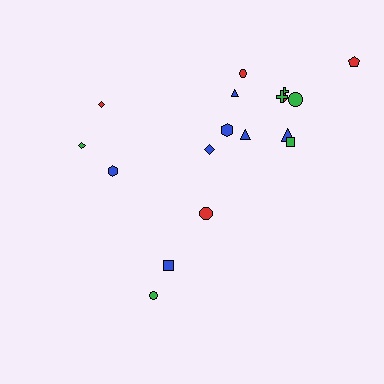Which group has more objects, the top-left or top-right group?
The top-right group.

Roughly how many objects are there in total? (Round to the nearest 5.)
Roughly 20 objects in total.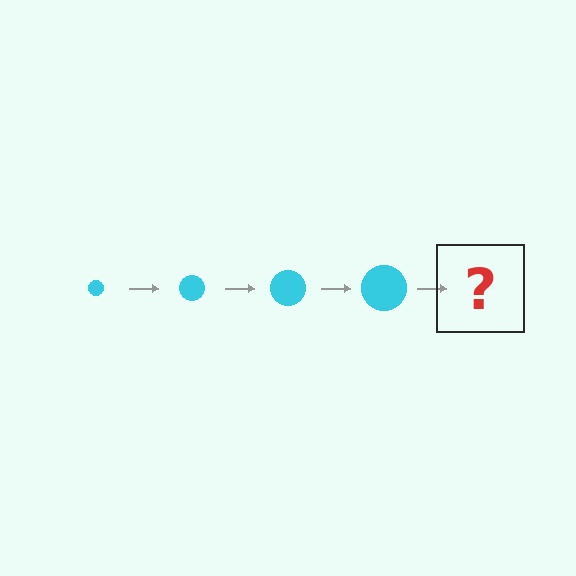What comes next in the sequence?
The next element should be a cyan circle, larger than the previous one.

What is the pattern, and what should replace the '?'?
The pattern is that the circle gets progressively larger each step. The '?' should be a cyan circle, larger than the previous one.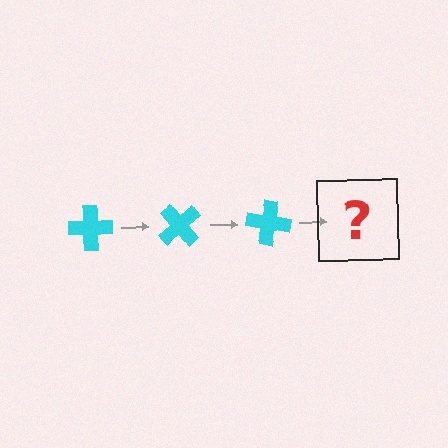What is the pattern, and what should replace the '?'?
The pattern is that the cross rotates 50 degrees each step. The '?' should be a cyan cross rotated 150 degrees.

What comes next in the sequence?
The next element should be a cyan cross rotated 150 degrees.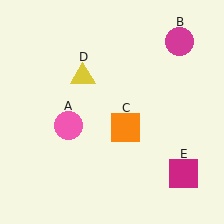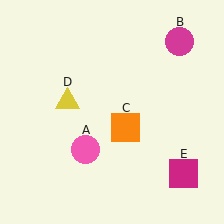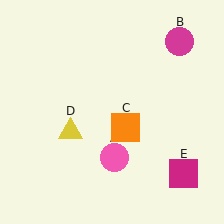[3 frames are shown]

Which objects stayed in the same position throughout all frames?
Magenta circle (object B) and orange square (object C) and magenta square (object E) remained stationary.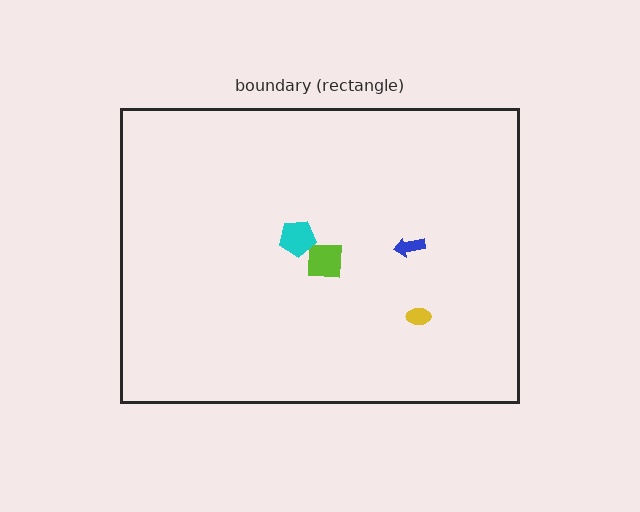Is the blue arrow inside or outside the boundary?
Inside.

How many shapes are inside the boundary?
4 inside, 0 outside.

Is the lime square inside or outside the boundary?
Inside.